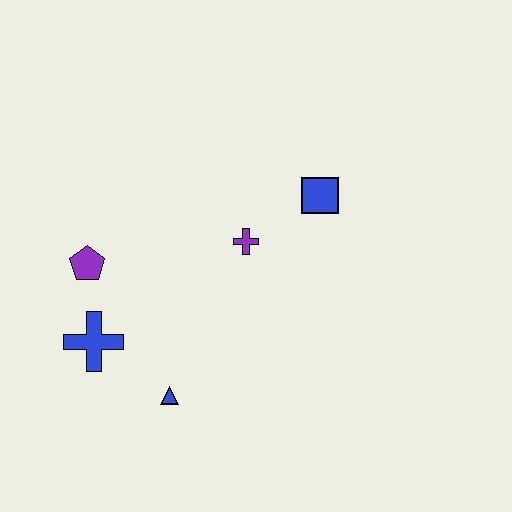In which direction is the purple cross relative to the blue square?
The purple cross is to the left of the blue square.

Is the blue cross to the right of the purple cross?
No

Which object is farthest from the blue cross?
The blue square is farthest from the blue cross.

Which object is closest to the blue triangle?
The blue cross is closest to the blue triangle.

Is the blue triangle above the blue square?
No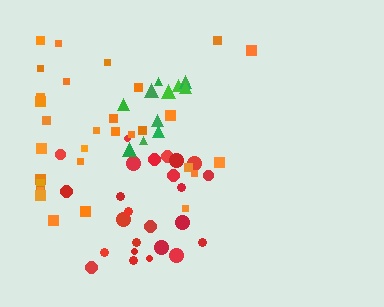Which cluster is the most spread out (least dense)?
Orange.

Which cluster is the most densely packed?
Green.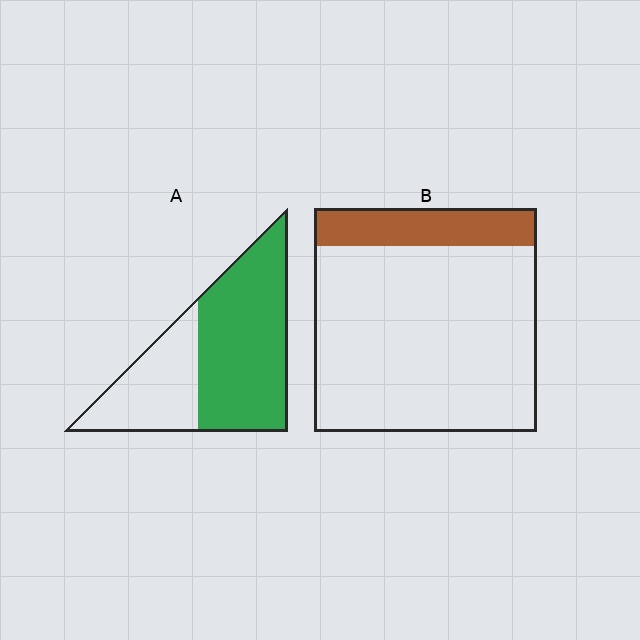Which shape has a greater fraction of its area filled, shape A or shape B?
Shape A.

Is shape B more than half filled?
No.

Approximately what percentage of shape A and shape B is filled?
A is approximately 65% and B is approximately 15%.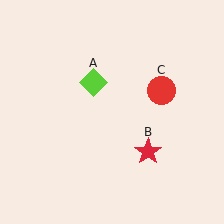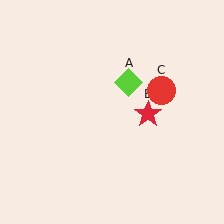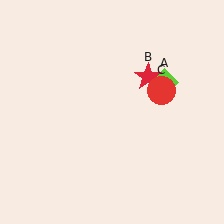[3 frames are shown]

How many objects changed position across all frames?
2 objects changed position: lime diamond (object A), red star (object B).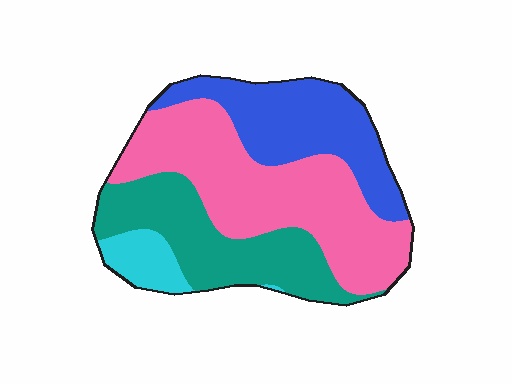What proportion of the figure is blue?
Blue covers 25% of the figure.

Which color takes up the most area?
Pink, at roughly 40%.